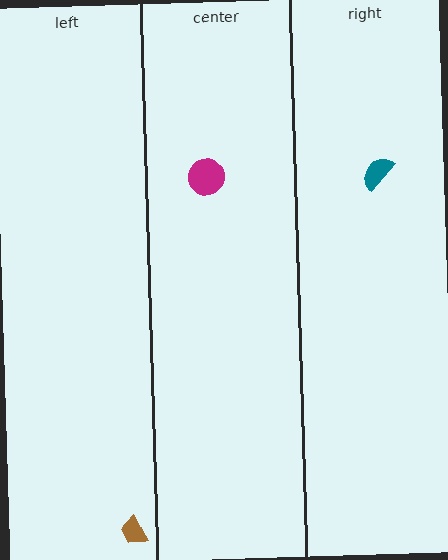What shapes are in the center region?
The magenta circle.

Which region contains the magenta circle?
The center region.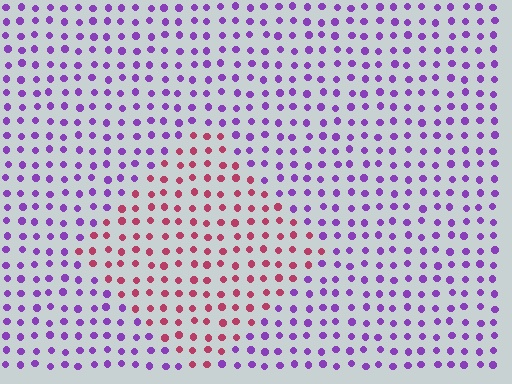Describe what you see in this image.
The image is filled with small purple elements in a uniform arrangement. A diamond-shaped region is visible where the elements are tinted to a slightly different hue, forming a subtle color boundary.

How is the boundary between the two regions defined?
The boundary is defined purely by a slight shift in hue (about 63 degrees). Spacing, size, and orientation are identical on both sides.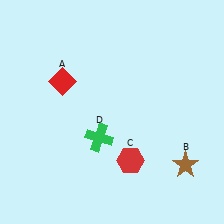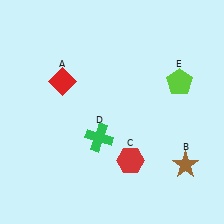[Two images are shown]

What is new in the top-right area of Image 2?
A lime pentagon (E) was added in the top-right area of Image 2.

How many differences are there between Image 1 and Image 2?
There is 1 difference between the two images.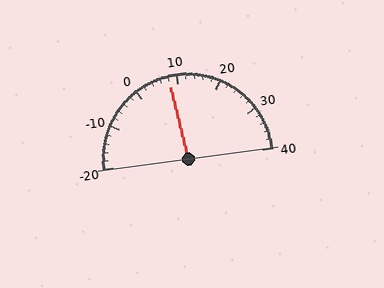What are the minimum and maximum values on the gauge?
The gauge ranges from -20 to 40.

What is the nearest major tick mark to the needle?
The nearest major tick mark is 10.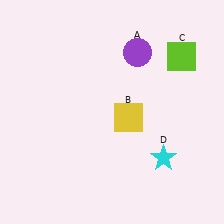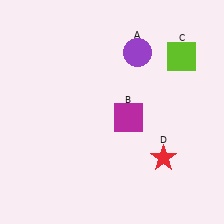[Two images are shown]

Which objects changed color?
B changed from yellow to magenta. D changed from cyan to red.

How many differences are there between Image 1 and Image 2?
There are 2 differences between the two images.